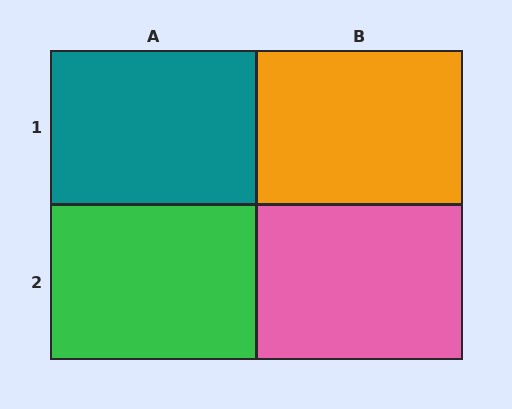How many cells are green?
1 cell is green.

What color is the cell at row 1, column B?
Orange.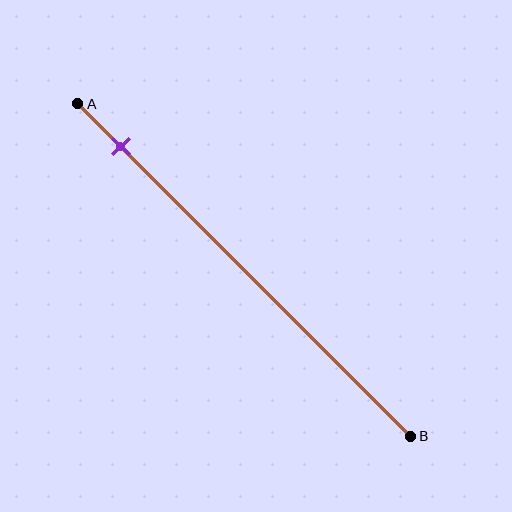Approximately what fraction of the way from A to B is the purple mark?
The purple mark is approximately 15% of the way from A to B.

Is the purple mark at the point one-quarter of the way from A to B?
No, the mark is at about 15% from A, not at the 25% one-quarter point.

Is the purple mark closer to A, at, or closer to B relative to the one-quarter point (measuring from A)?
The purple mark is closer to point A than the one-quarter point of segment AB.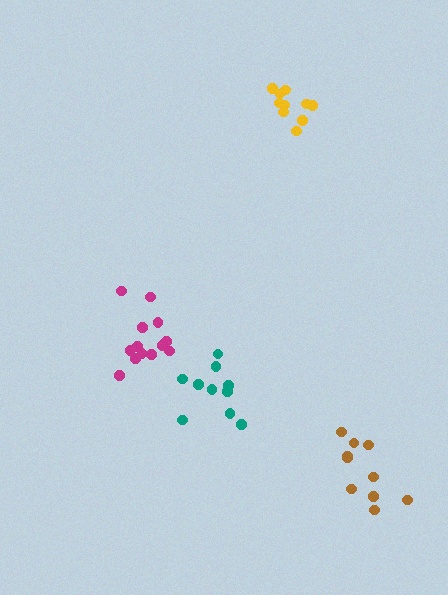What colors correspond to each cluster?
The clusters are colored: yellow, brown, magenta, teal.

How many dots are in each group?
Group 1: 10 dots, Group 2: 10 dots, Group 3: 13 dots, Group 4: 10 dots (43 total).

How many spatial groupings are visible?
There are 4 spatial groupings.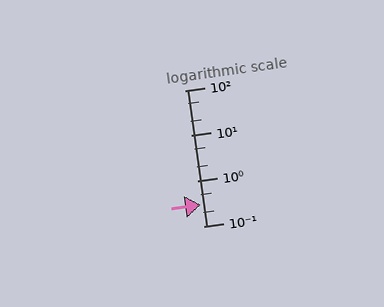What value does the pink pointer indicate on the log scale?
The pointer indicates approximately 0.3.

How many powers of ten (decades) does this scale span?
The scale spans 3 decades, from 0.1 to 100.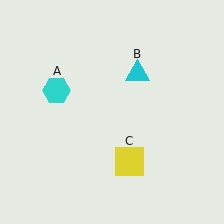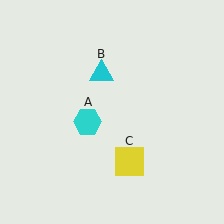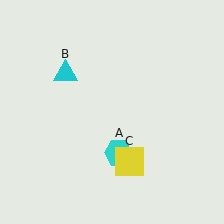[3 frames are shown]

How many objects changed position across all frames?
2 objects changed position: cyan hexagon (object A), cyan triangle (object B).